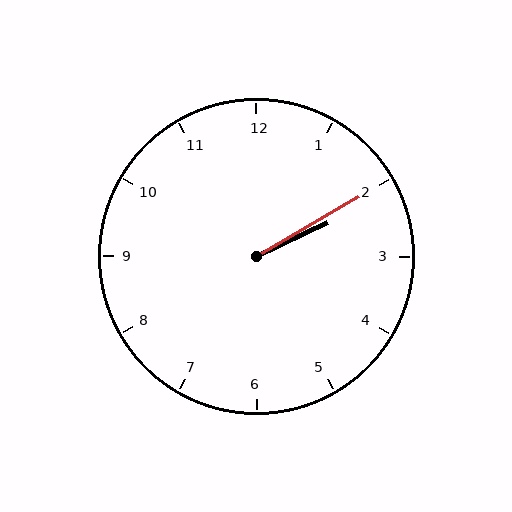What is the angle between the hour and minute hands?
Approximately 5 degrees.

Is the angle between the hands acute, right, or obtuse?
It is acute.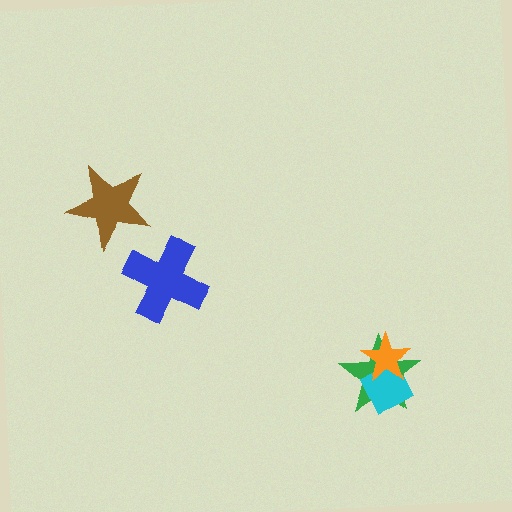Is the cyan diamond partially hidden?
Yes, it is partially covered by another shape.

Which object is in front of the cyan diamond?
The orange star is in front of the cyan diamond.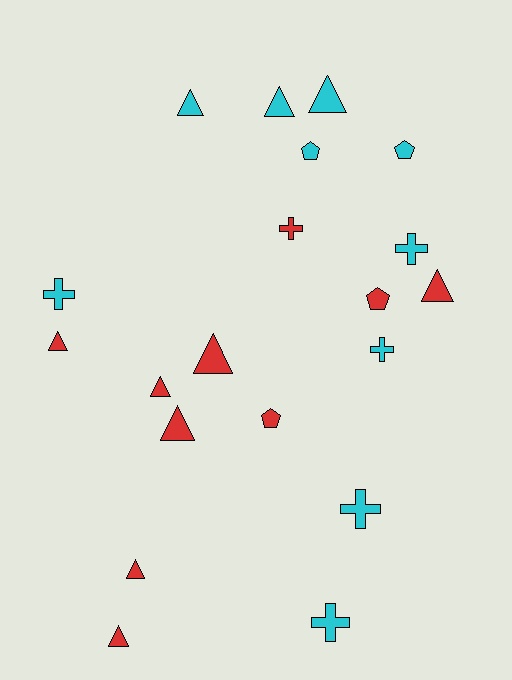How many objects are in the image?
There are 20 objects.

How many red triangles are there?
There are 7 red triangles.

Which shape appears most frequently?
Triangle, with 10 objects.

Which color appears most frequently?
Red, with 10 objects.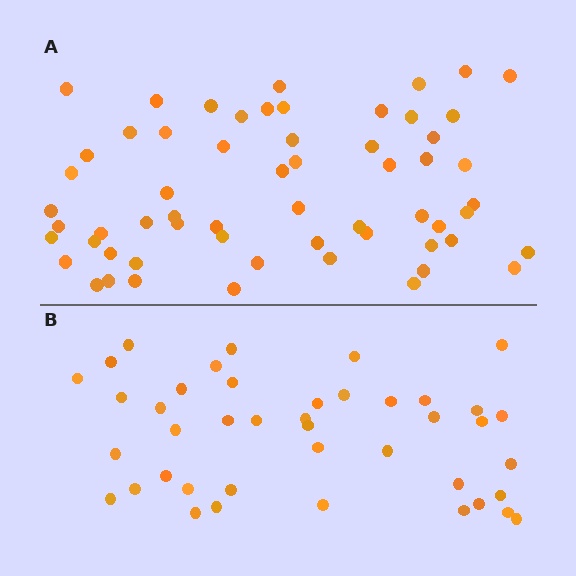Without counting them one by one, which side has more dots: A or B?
Region A (the top region) has more dots.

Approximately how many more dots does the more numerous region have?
Region A has approximately 20 more dots than region B.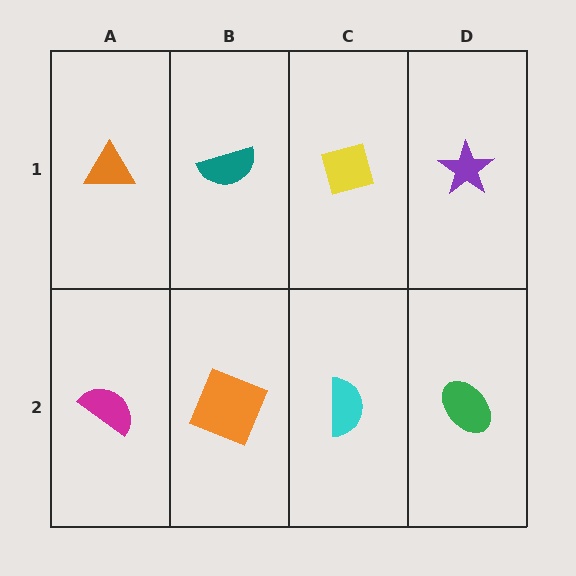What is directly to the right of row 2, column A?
An orange square.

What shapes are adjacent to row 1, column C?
A cyan semicircle (row 2, column C), a teal semicircle (row 1, column B), a purple star (row 1, column D).